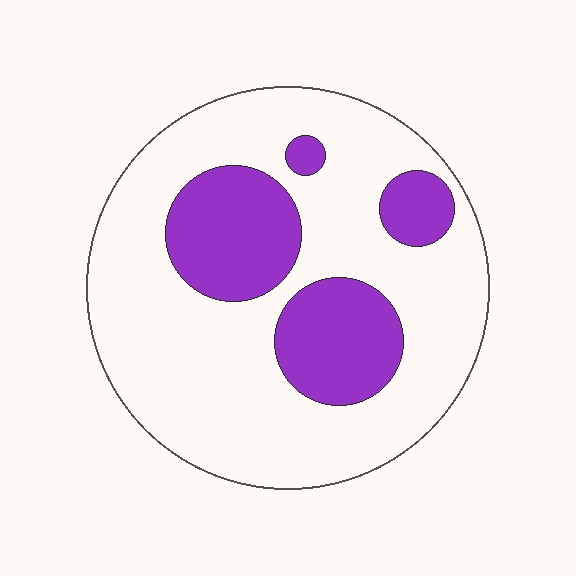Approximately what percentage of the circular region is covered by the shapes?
Approximately 25%.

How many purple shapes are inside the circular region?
4.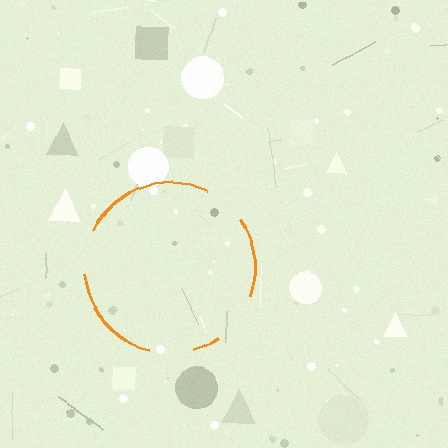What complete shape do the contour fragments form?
The contour fragments form a circle.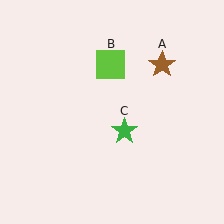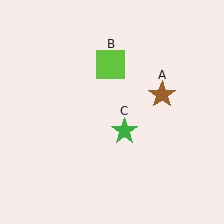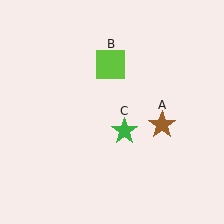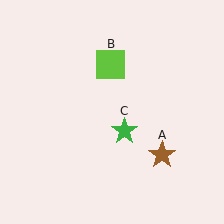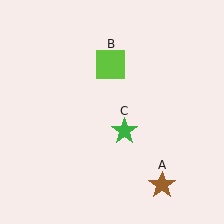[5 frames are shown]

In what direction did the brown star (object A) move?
The brown star (object A) moved down.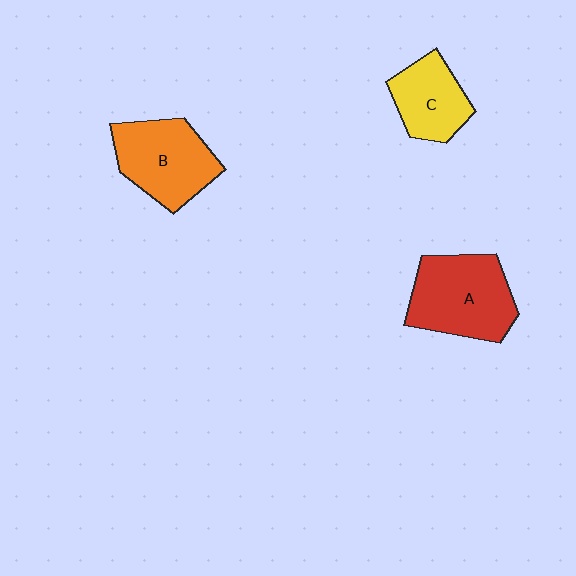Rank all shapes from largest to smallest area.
From largest to smallest: A (red), B (orange), C (yellow).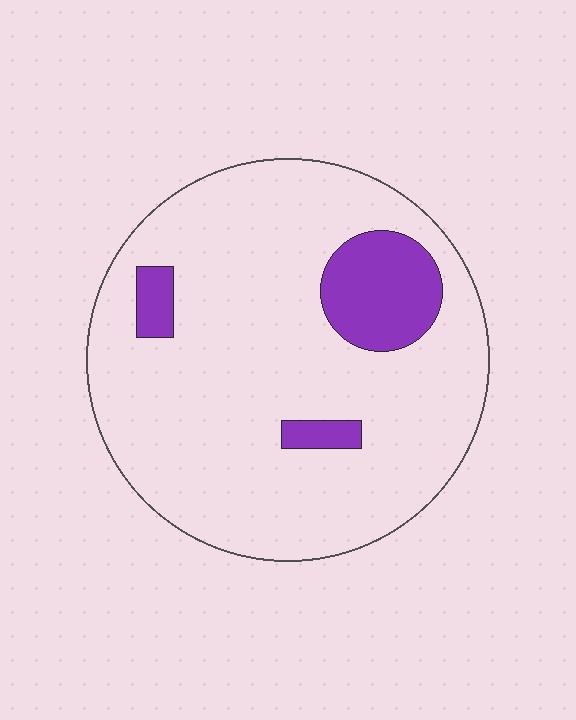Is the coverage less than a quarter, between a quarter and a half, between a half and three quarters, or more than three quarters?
Less than a quarter.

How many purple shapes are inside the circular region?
3.